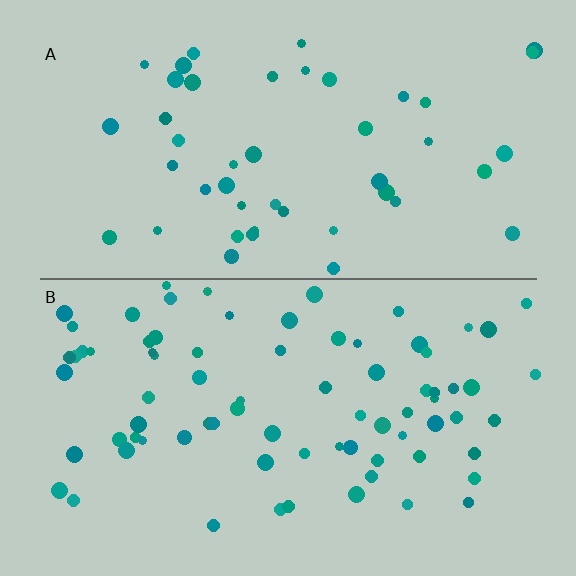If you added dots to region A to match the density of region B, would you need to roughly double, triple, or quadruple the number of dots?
Approximately double.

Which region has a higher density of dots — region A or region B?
B (the bottom).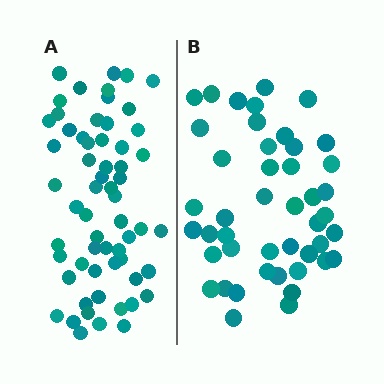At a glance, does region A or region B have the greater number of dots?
Region A (the left region) has more dots.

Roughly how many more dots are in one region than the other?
Region A has approximately 15 more dots than region B.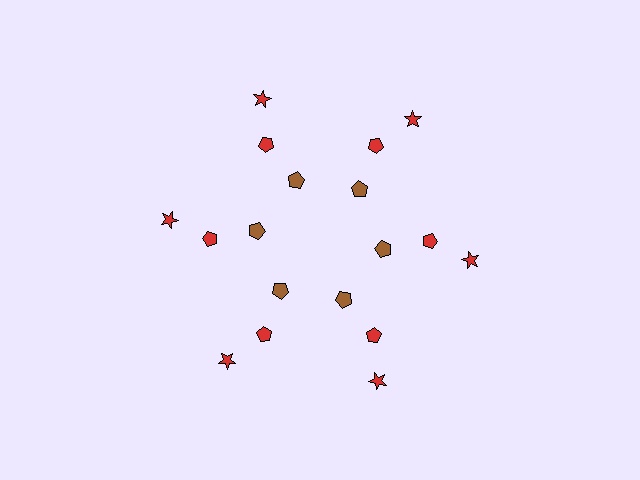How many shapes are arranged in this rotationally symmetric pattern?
There are 18 shapes, arranged in 6 groups of 3.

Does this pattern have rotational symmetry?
Yes, this pattern has 6-fold rotational symmetry. It looks the same after rotating 60 degrees around the center.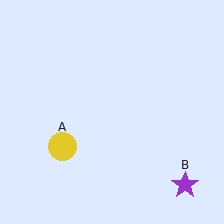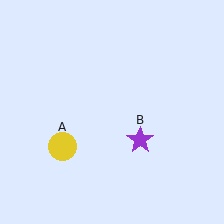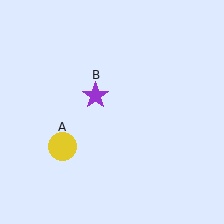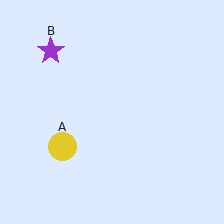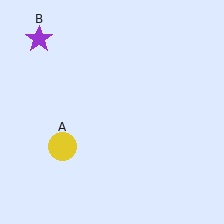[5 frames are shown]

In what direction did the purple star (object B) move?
The purple star (object B) moved up and to the left.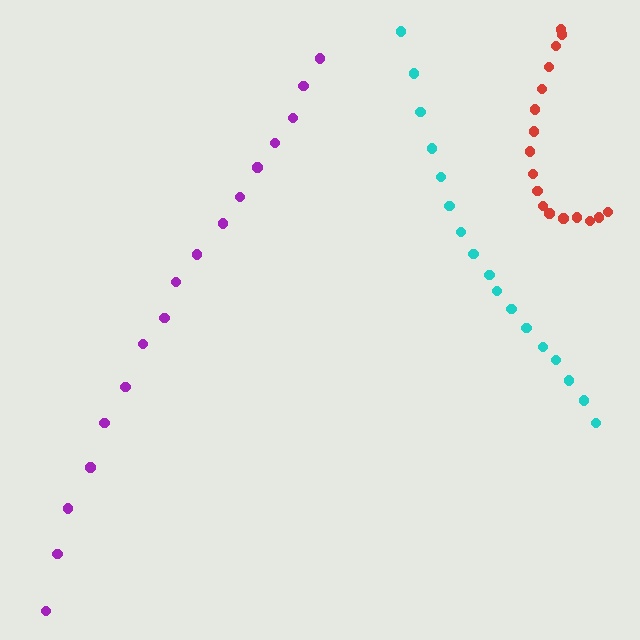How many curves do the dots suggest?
There are 3 distinct paths.